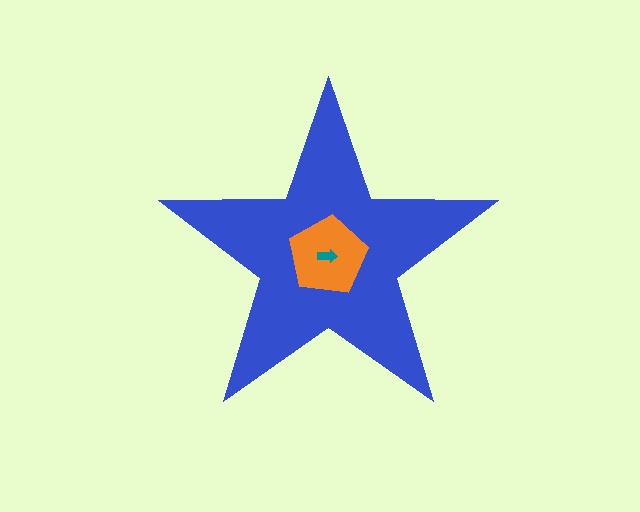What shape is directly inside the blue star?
The orange pentagon.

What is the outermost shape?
The blue star.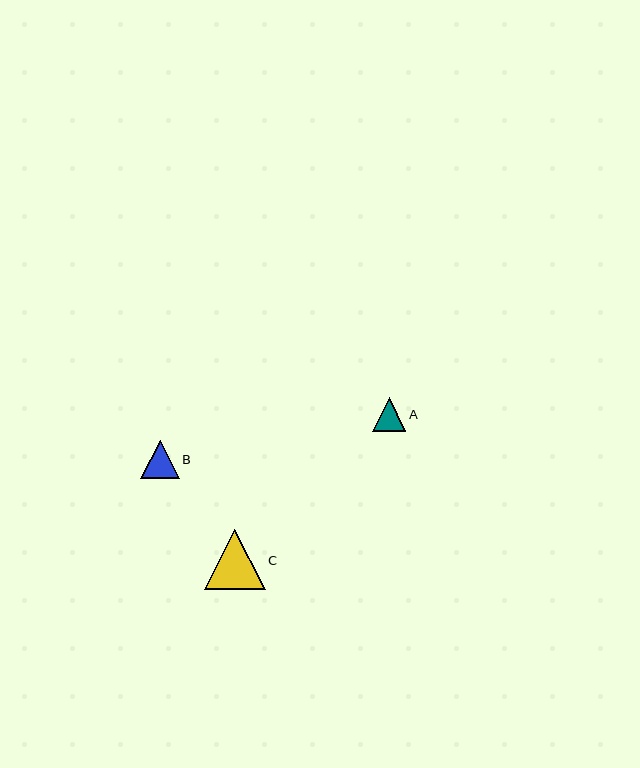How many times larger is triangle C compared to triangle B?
Triangle C is approximately 1.6 times the size of triangle B.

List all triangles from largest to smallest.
From largest to smallest: C, B, A.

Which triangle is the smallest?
Triangle A is the smallest with a size of approximately 34 pixels.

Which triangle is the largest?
Triangle C is the largest with a size of approximately 61 pixels.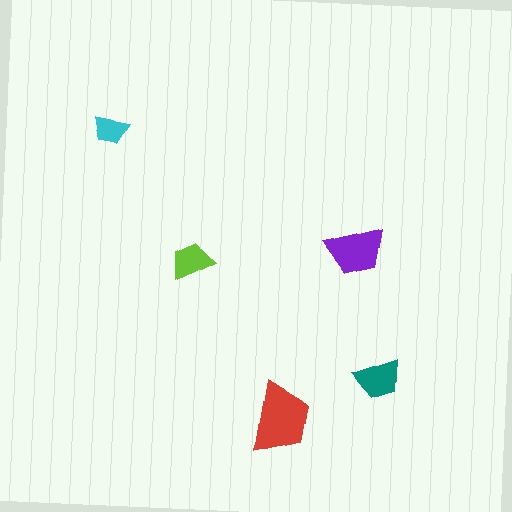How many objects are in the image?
There are 5 objects in the image.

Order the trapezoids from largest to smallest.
the red one, the purple one, the teal one, the lime one, the cyan one.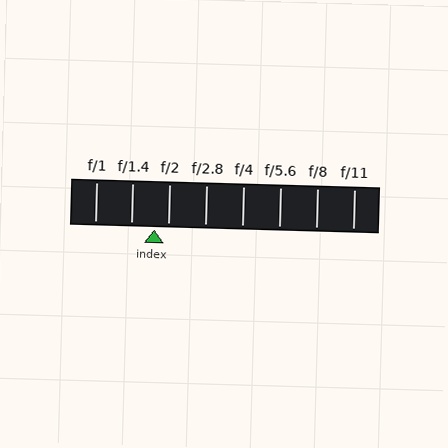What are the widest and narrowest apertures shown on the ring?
The widest aperture shown is f/1 and the narrowest is f/11.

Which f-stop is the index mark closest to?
The index mark is closest to f/2.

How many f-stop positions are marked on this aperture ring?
There are 8 f-stop positions marked.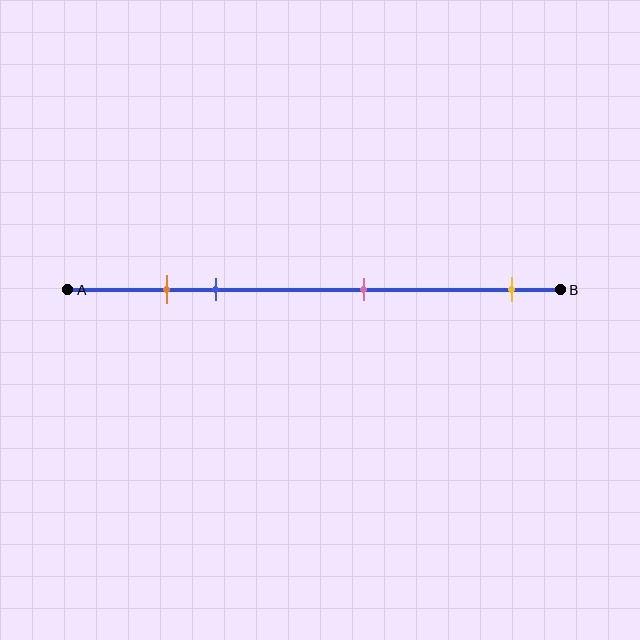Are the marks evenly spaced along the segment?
No, the marks are not evenly spaced.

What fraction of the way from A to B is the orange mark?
The orange mark is approximately 20% (0.2) of the way from A to B.